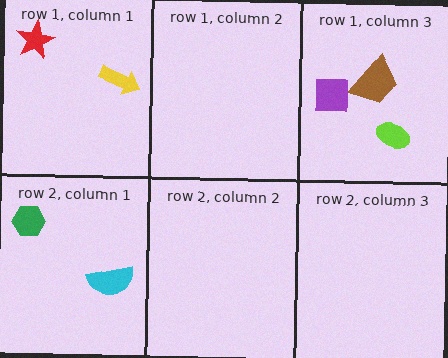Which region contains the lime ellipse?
The row 1, column 3 region.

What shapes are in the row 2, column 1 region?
The cyan semicircle, the green hexagon.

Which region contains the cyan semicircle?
The row 2, column 1 region.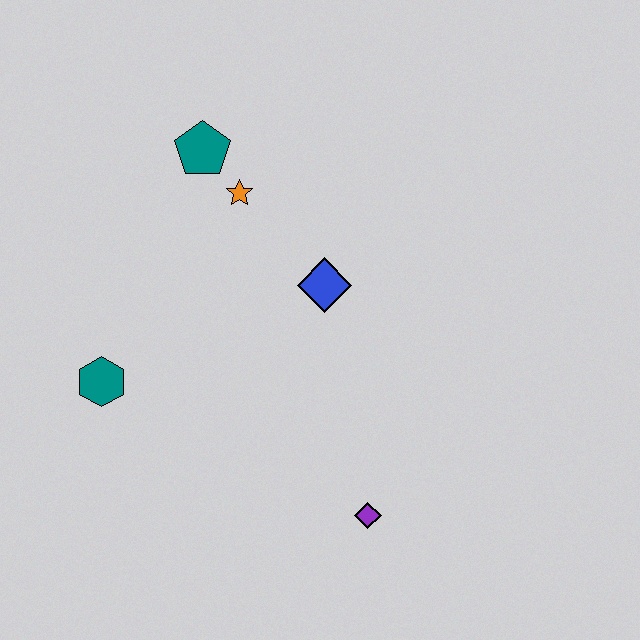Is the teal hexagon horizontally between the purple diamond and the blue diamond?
No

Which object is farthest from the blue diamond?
The teal hexagon is farthest from the blue diamond.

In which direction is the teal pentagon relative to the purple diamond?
The teal pentagon is above the purple diamond.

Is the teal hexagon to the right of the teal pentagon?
No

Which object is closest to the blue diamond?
The orange star is closest to the blue diamond.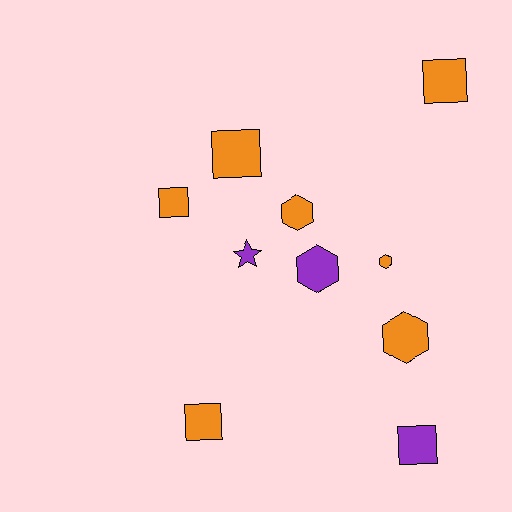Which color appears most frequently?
Orange, with 7 objects.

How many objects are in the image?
There are 10 objects.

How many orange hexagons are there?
There are 3 orange hexagons.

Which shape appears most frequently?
Square, with 5 objects.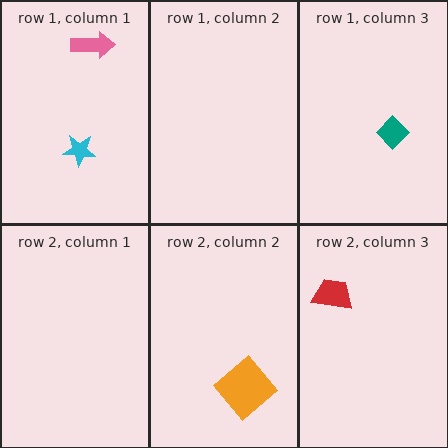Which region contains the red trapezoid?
The row 2, column 3 region.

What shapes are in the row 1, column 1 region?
The cyan star, the pink arrow.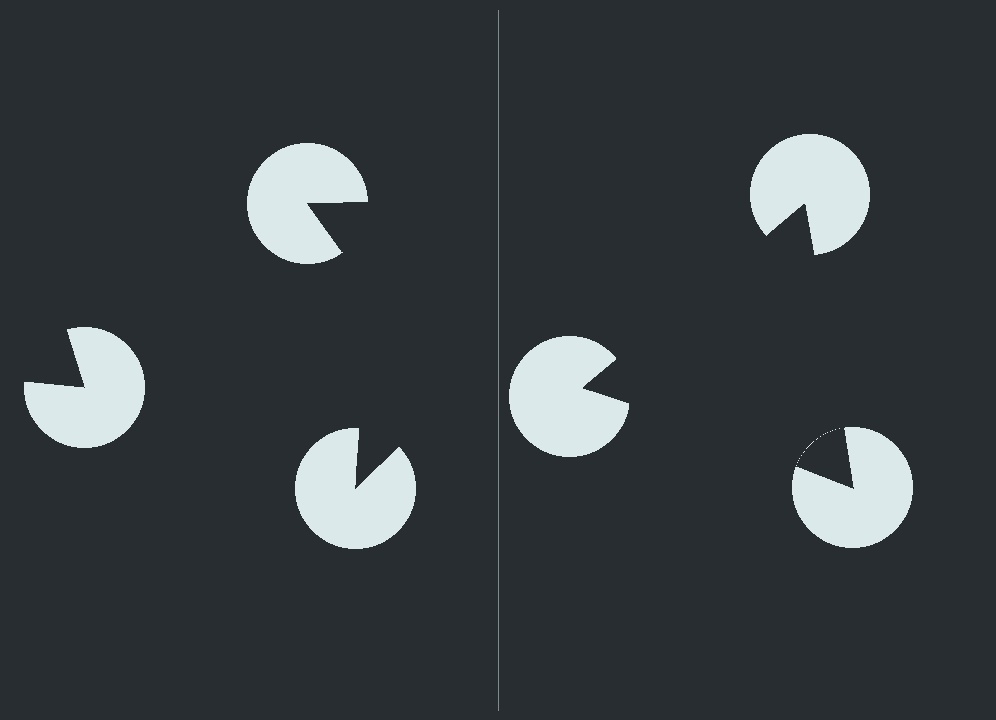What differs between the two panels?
The pac-man discs are positioned identically on both sides; only the wedge orientations differ. On the right they align to a triangle; on the left they are misaligned.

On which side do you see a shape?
An illusory triangle appears on the right side. On the left side the wedge cuts are rotated, so no coherent shape forms.